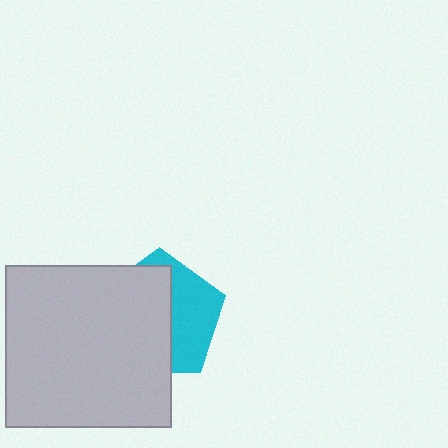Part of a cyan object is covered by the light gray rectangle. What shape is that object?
It is a pentagon.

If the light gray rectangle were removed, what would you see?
You would see the complete cyan pentagon.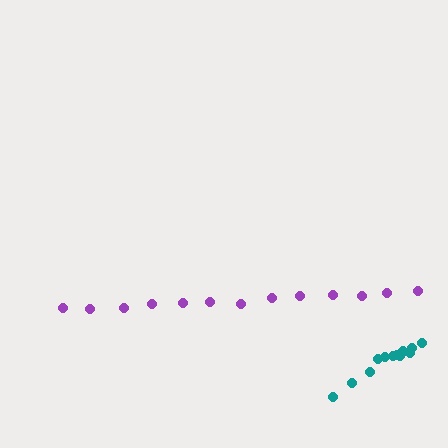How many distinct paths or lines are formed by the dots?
There are 2 distinct paths.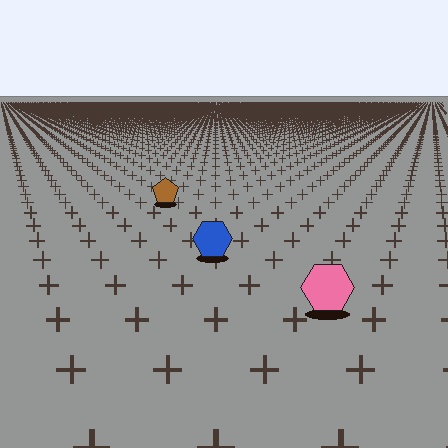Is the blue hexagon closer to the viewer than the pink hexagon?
No. The pink hexagon is closer — you can tell from the texture gradient: the ground texture is coarser near it.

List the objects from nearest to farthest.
From nearest to farthest: the pink hexagon, the blue hexagon, the brown pentagon.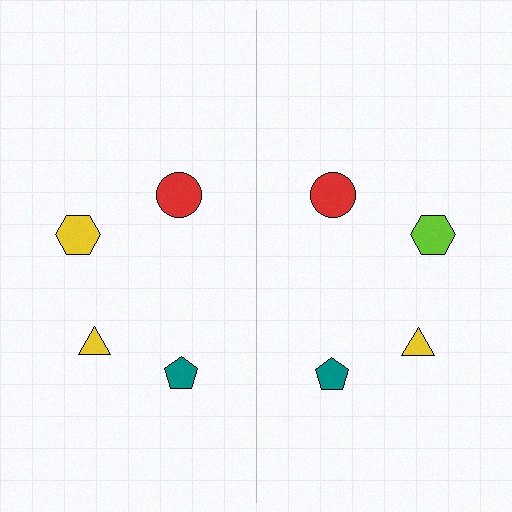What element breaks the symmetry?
The lime hexagon on the right side breaks the symmetry — its mirror counterpart is yellow.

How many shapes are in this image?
There are 8 shapes in this image.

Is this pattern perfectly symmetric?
No, the pattern is not perfectly symmetric. The lime hexagon on the right side breaks the symmetry — its mirror counterpart is yellow.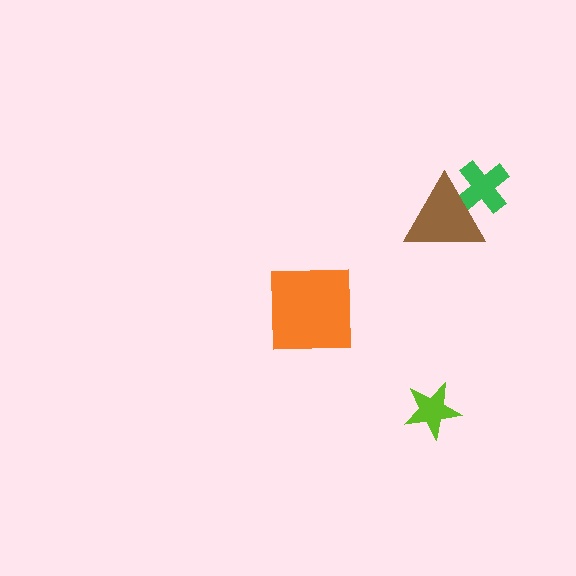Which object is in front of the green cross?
The brown triangle is in front of the green cross.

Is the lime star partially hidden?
No, no other shape covers it.